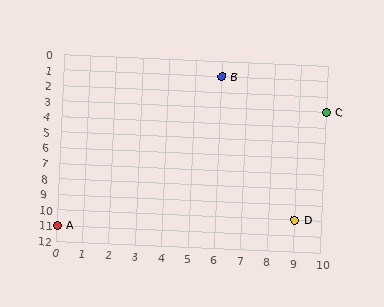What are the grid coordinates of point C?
Point C is at grid coordinates (10, 3).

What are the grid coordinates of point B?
Point B is at grid coordinates (6, 1).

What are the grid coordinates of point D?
Point D is at grid coordinates (9, 10).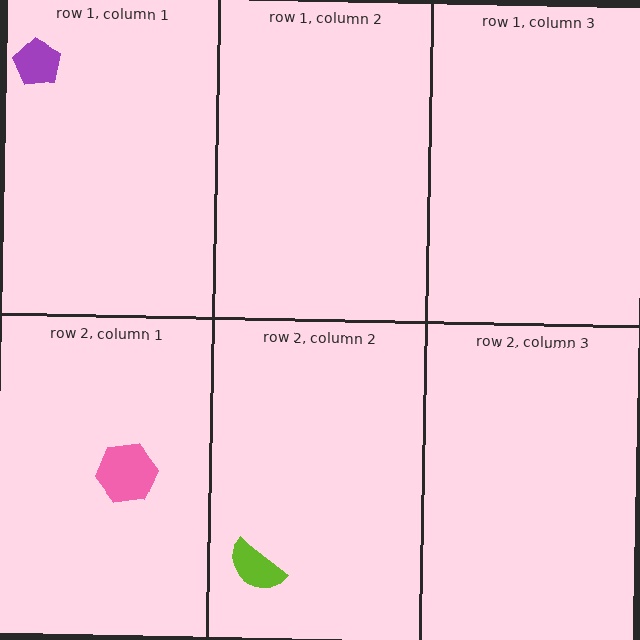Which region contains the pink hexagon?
The row 2, column 1 region.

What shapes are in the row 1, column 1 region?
The purple pentagon.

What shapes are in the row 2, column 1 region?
The pink hexagon.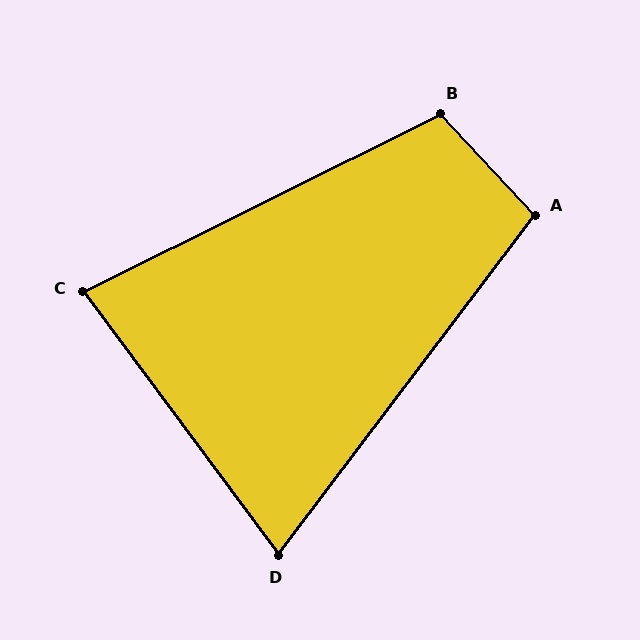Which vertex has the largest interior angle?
B, at approximately 106 degrees.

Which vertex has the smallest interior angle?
D, at approximately 74 degrees.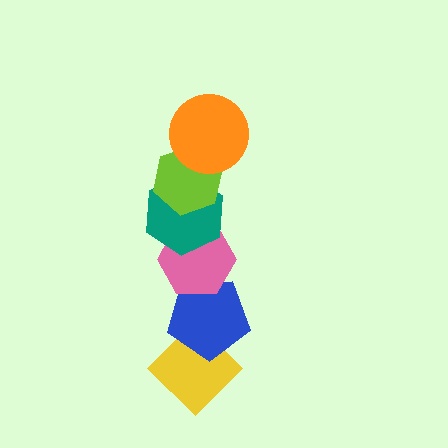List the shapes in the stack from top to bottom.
From top to bottom: the orange circle, the lime hexagon, the teal hexagon, the pink hexagon, the blue pentagon, the yellow diamond.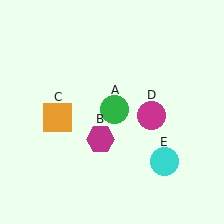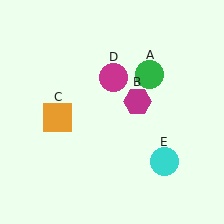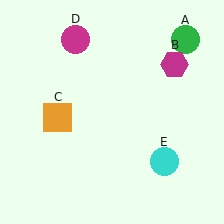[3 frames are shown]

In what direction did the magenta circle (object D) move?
The magenta circle (object D) moved up and to the left.